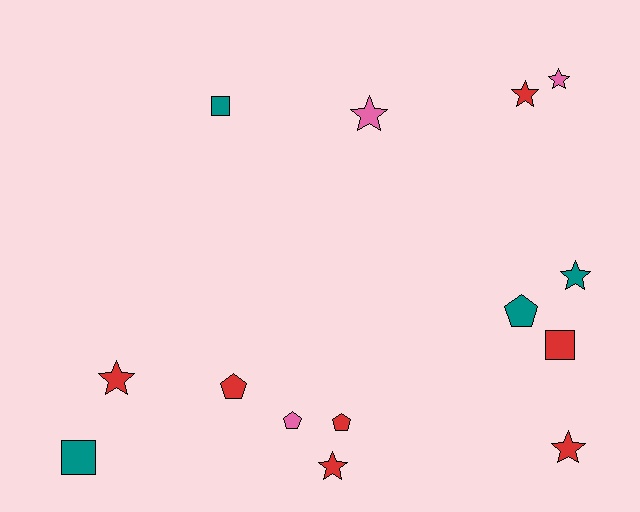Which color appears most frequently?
Red, with 7 objects.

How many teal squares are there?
There are 2 teal squares.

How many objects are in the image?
There are 14 objects.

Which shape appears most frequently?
Star, with 7 objects.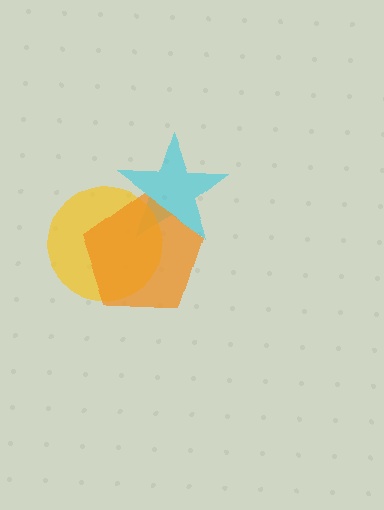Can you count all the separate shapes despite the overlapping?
Yes, there are 3 separate shapes.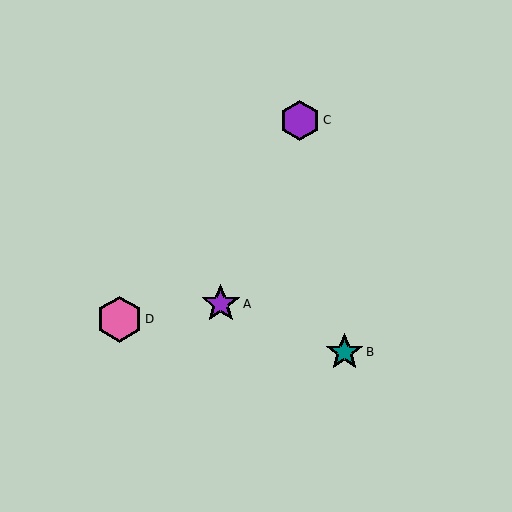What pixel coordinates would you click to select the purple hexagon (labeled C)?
Click at (300, 120) to select the purple hexagon C.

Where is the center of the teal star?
The center of the teal star is at (345, 352).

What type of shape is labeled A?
Shape A is a purple star.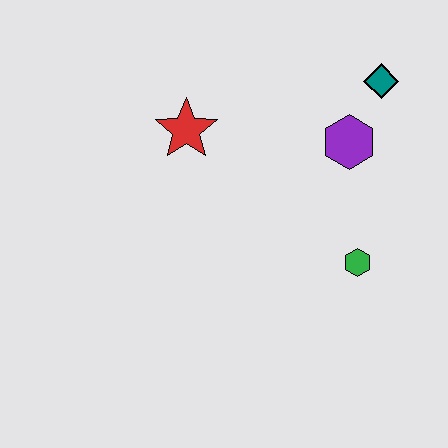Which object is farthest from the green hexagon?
The red star is farthest from the green hexagon.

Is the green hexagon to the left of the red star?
No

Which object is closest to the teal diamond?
The purple hexagon is closest to the teal diamond.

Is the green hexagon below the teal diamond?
Yes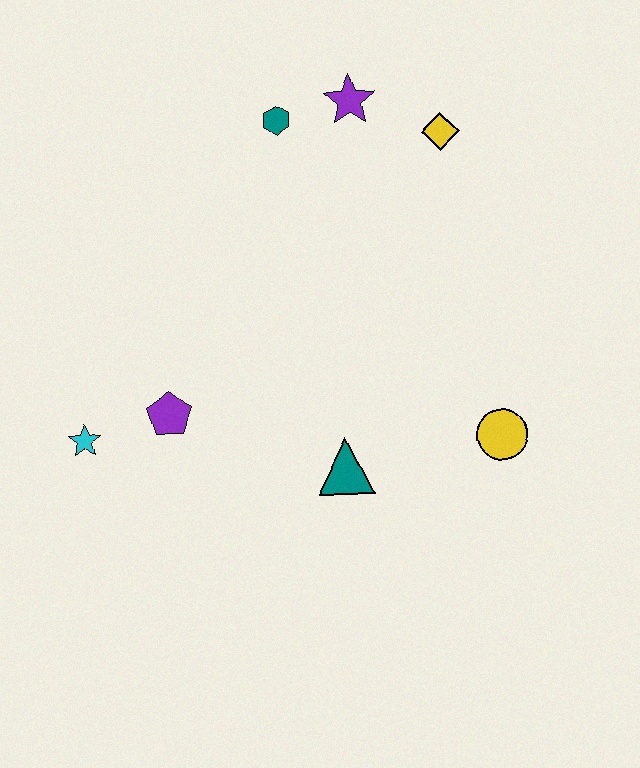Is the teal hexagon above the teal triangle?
Yes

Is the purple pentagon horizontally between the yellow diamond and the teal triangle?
No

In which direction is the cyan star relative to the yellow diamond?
The cyan star is to the left of the yellow diamond.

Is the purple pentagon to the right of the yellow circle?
No